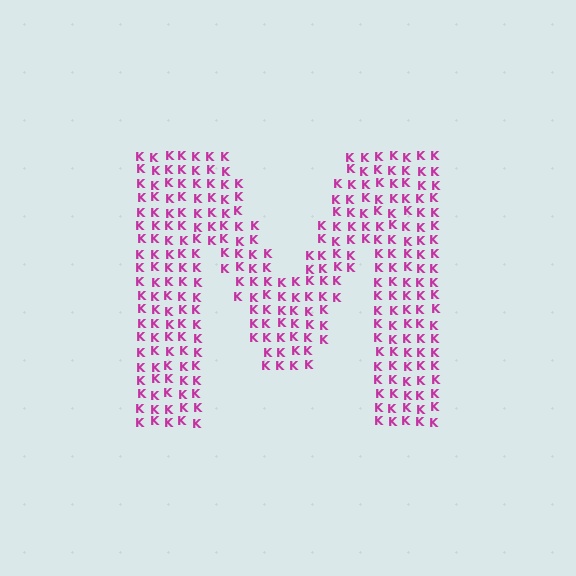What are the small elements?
The small elements are letter K's.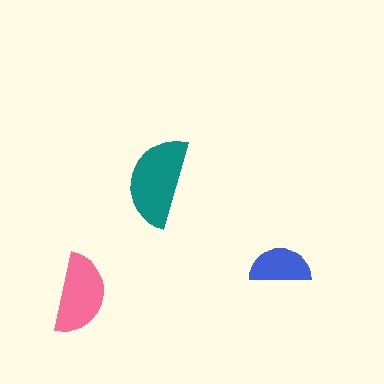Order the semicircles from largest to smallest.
the teal one, the pink one, the blue one.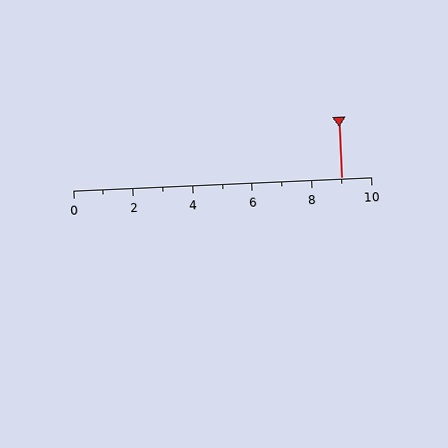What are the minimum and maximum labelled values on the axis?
The axis runs from 0 to 10.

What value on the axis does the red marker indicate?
The marker indicates approximately 9.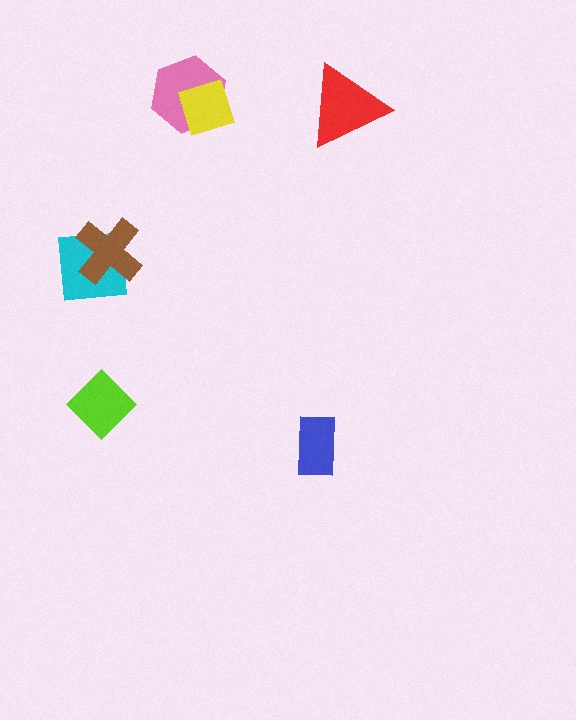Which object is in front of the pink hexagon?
The yellow diamond is in front of the pink hexagon.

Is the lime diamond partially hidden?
No, no other shape covers it.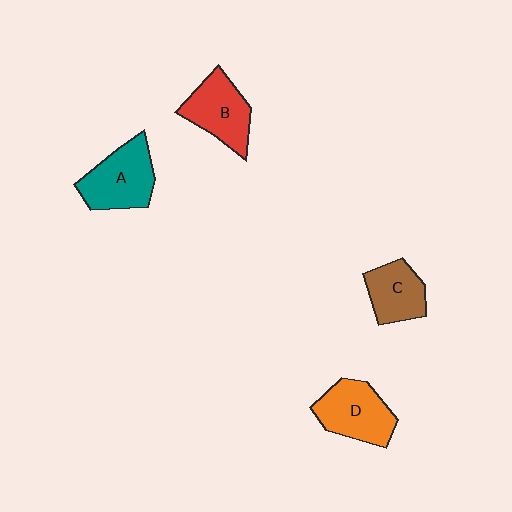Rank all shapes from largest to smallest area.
From largest to smallest: A (teal), D (orange), B (red), C (brown).